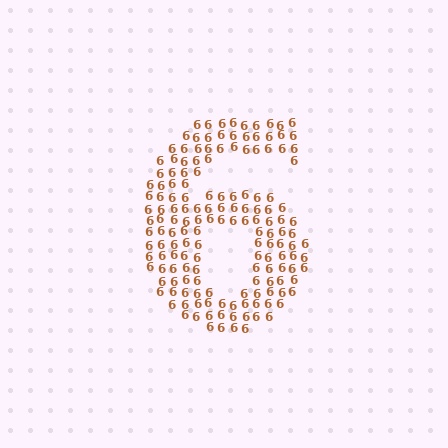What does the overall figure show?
The overall figure shows the digit 6.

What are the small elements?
The small elements are digit 6's.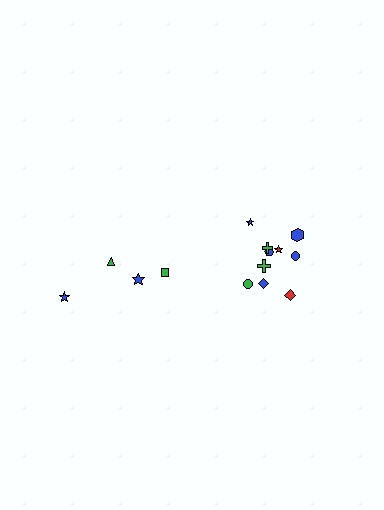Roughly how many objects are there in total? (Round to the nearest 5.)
Roughly 15 objects in total.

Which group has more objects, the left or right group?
The right group.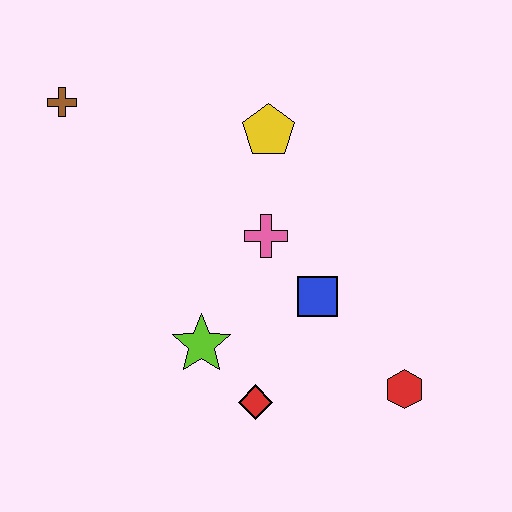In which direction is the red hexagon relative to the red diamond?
The red hexagon is to the right of the red diamond.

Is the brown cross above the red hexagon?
Yes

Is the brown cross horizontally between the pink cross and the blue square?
No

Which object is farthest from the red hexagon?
The brown cross is farthest from the red hexagon.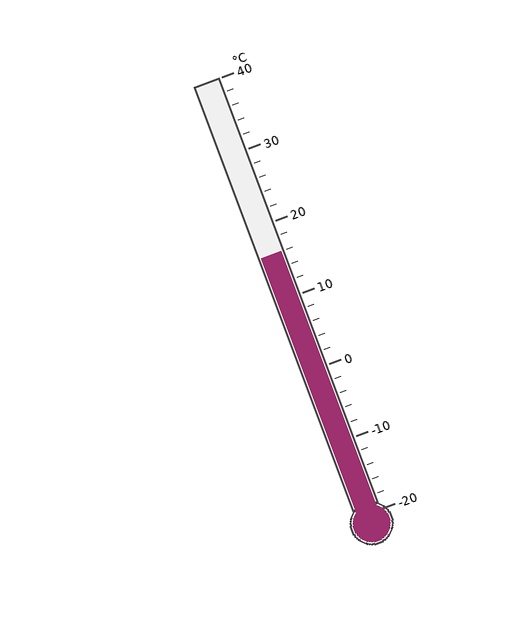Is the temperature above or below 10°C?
The temperature is above 10°C.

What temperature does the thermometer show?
The thermometer shows approximately 16°C.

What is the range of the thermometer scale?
The thermometer scale ranges from -20°C to 40°C.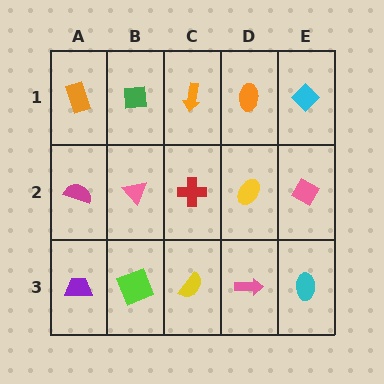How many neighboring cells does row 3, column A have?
2.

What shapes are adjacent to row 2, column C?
An orange arrow (row 1, column C), a yellow semicircle (row 3, column C), a pink triangle (row 2, column B), a yellow ellipse (row 2, column D).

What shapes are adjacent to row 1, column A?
A magenta semicircle (row 2, column A), a green square (row 1, column B).